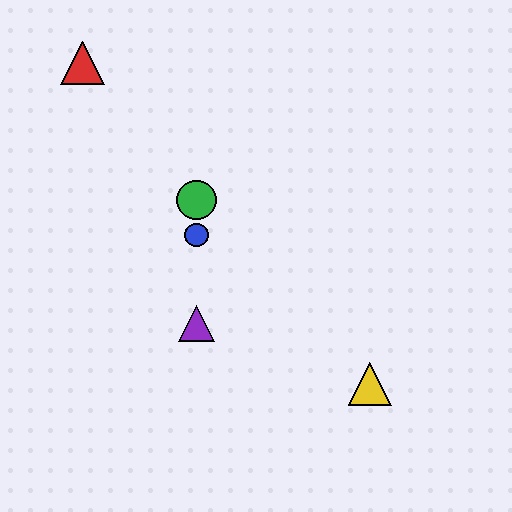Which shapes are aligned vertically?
The blue circle, the green circle, the purple triangle are aligned vertically.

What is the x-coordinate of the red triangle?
The red triangle is at x≈83.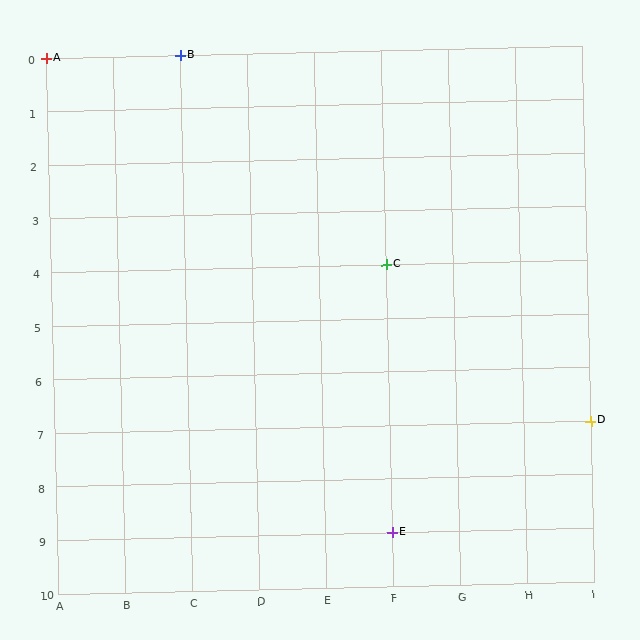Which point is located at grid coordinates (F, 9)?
Point E is at (F, 9).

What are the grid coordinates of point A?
Point A is at grid coordinates (A, 0).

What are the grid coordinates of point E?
Point E is at grid coordinates (F, 9).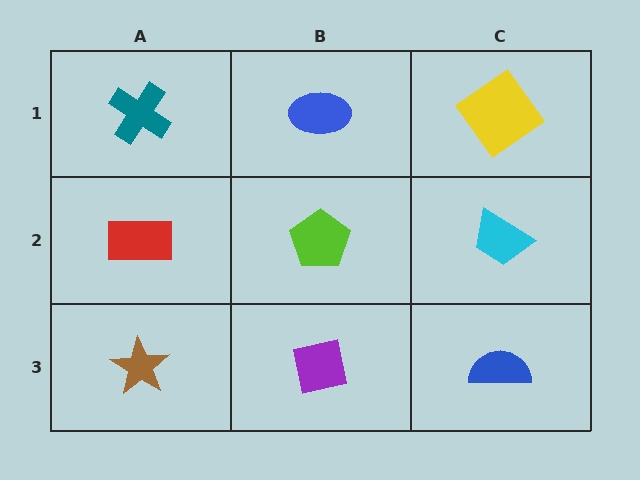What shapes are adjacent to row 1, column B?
A lime pentagon (row 2, column B), a teal cross (row 1, column A), a yellow diamond (row 1, column C).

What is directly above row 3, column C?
A cyan trapezoid.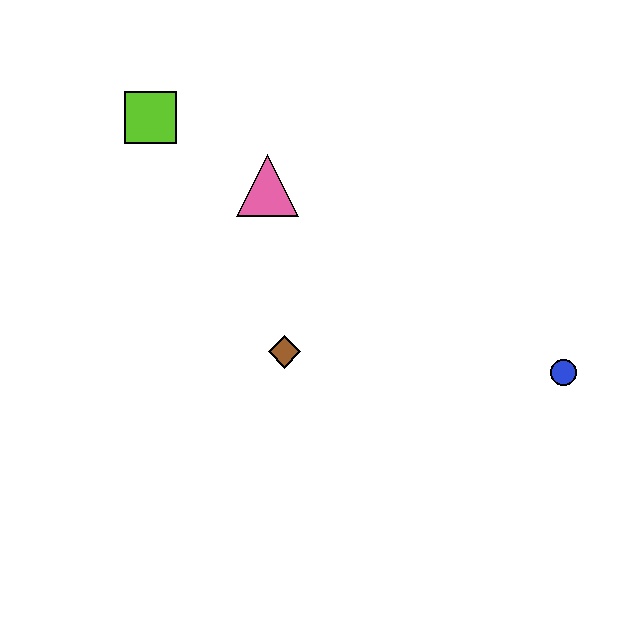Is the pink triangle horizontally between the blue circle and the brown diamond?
No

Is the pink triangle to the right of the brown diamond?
No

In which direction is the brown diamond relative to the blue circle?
The brown diamond is to the left of the blue circle.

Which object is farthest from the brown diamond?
The blue circle is farthest from the brown diamond.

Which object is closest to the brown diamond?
The pink triangle is closest to the brown diamond.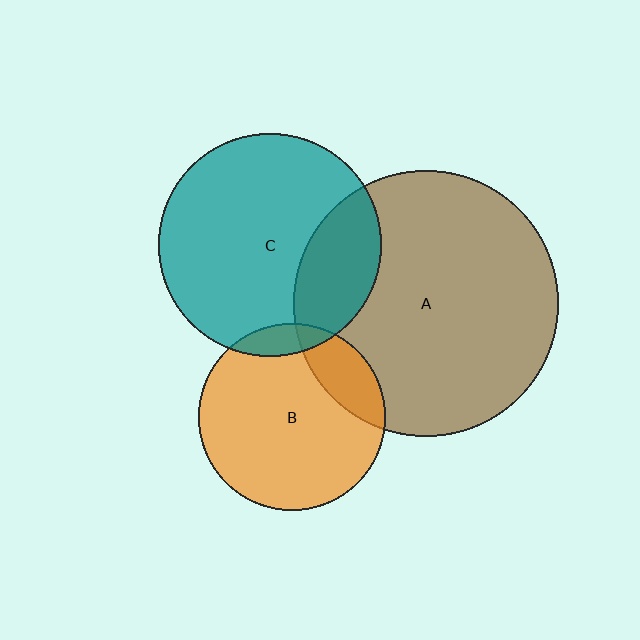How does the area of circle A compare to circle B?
Approximately 2.0 times.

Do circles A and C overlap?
Yes.